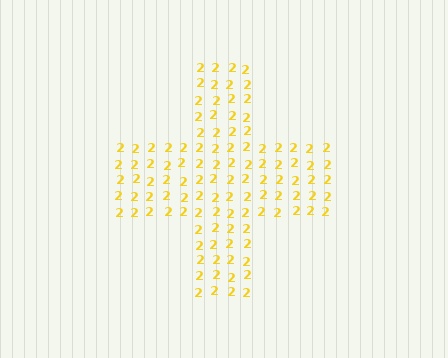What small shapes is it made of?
It is made of small digit 2's.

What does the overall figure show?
The overall figure shows a cross.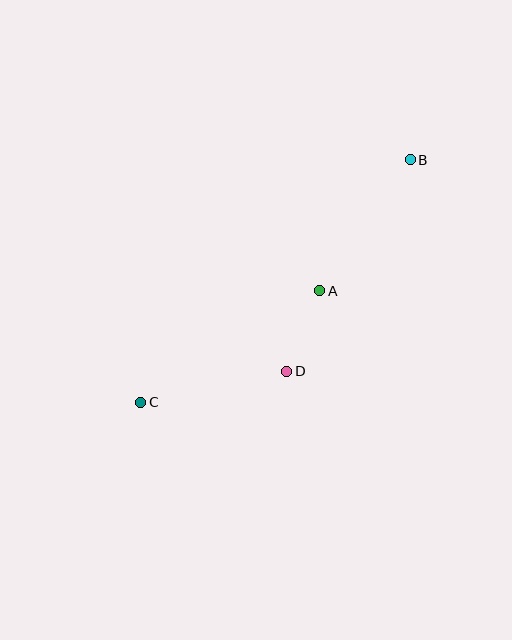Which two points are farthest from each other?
Points B and C are farthest from each other.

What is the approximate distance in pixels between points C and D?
The distance between C and D is approximately 149 pixels.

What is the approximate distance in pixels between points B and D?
The distance between B and D is approximately 245 pixels.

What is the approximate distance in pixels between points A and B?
The distance between A and B is approximately 159 pixels.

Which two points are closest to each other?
Points A and D are closest to each other.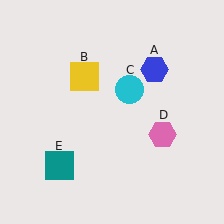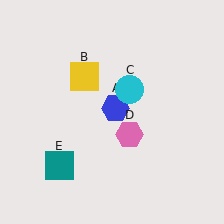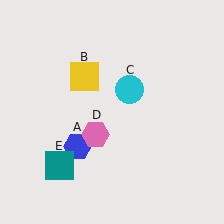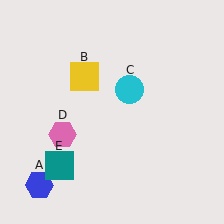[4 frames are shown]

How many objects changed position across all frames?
2 objects changed position: blue hexagon (object A), pink hexagon (object D).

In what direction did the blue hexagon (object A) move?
The blue hexagon (object A) moved down and to the left.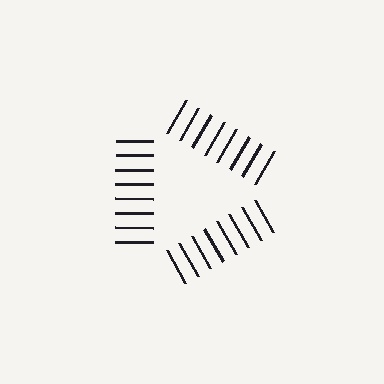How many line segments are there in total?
24 — 8 along each of the 3 edges.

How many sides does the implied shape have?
3 sides — the line-ends trace a triangle.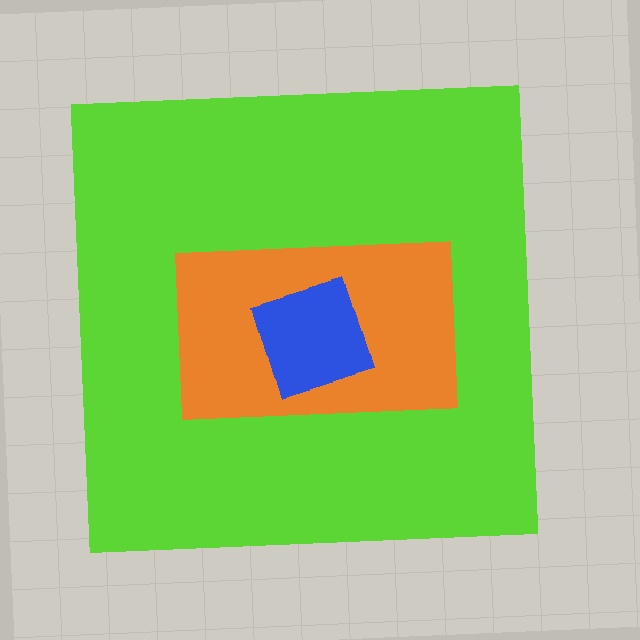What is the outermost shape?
The lime square.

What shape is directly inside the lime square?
The orange rectangle.